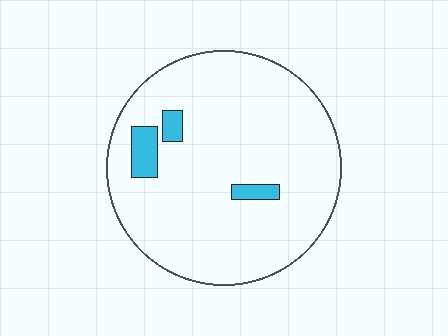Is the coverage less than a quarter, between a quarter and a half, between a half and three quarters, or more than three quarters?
Less than a quarter.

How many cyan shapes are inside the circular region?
3.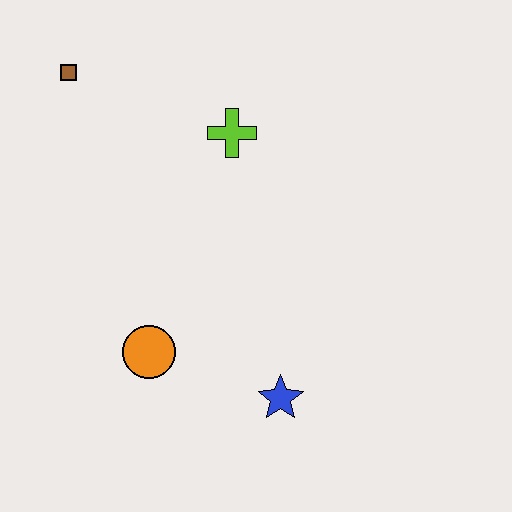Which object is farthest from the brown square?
The blue star is farthest from the brown square.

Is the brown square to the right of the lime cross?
No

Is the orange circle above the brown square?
No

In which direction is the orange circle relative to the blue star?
The orange circle is to the left of the blue star.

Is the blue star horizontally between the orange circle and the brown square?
No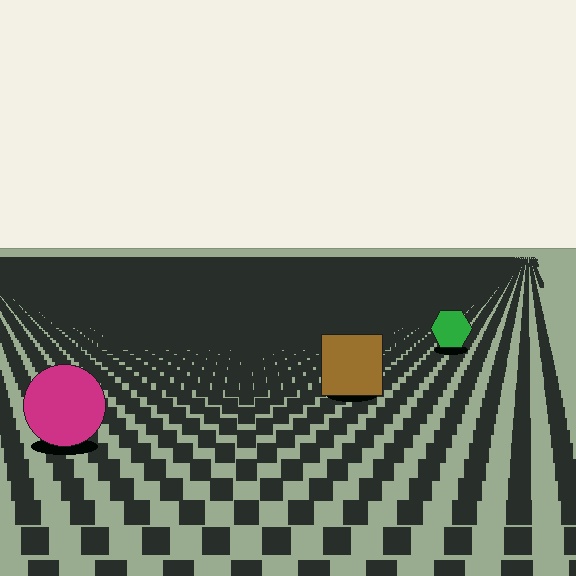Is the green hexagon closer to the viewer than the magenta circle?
No. The magenta circle is closer — you can tell from the texture gradient: the ground texture is coarser near it.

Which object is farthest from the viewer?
The green hexagon is farthest from the viewer. It appears smaller and the ground texture around it is denser.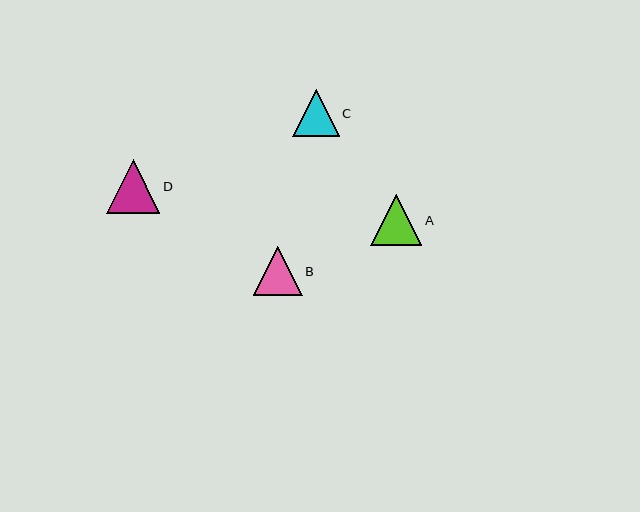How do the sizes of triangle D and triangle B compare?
Triangle D and triangle B are approximately the same size.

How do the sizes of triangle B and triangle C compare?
Triangle B and triangle C are approximately the same size.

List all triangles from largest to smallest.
From largest to smallest: D, A, B, C.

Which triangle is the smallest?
Triangle C is the smallest with a size of approximately 47 pixels.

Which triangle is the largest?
Triangle D is the largest with a size of approximately 53 pixels.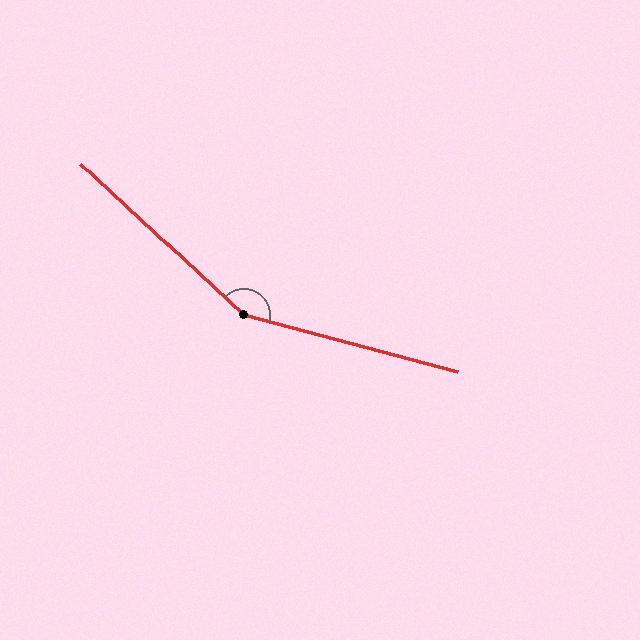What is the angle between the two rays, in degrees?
Approximately 152 degrees.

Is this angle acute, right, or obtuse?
It is obtuse.